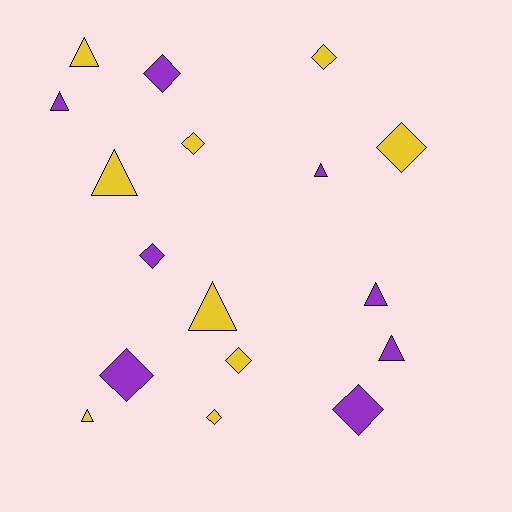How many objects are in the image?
There are 17 objects.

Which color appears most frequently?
Yellow, with 9 objects.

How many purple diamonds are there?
There are 4 purple diamonds.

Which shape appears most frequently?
Diamond, with 9 objects.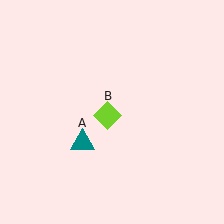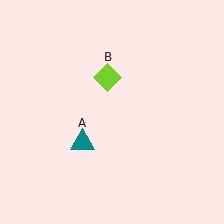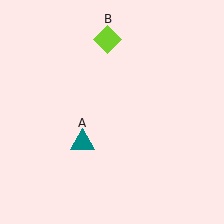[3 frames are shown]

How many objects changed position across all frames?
1 object changed position: lime diamond (object B).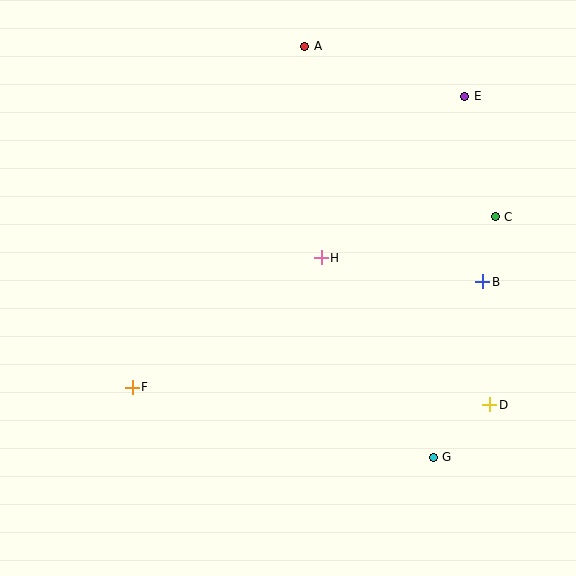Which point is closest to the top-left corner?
Point A is closest to the top-left corner.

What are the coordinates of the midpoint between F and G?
The midpoint between F and G is at (283, 422).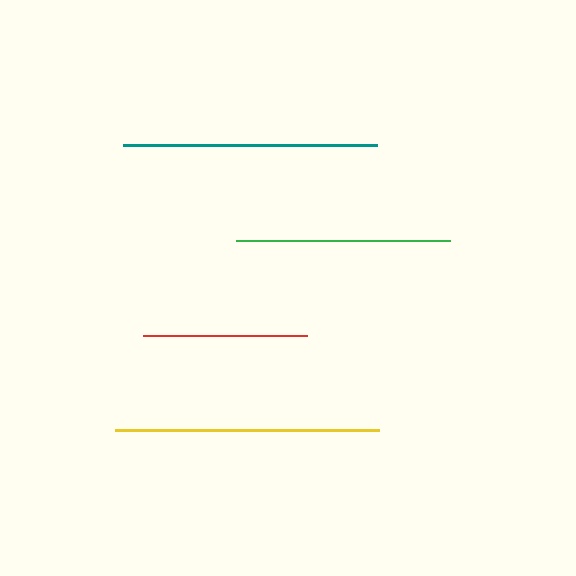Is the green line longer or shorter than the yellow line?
The yellow line is longer than the green line.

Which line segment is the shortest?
The red line is the shortest at approximately 164 pixels.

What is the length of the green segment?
The green segment is approximately 214 pixels long.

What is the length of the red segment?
The red segment is approximately 164 pixels long.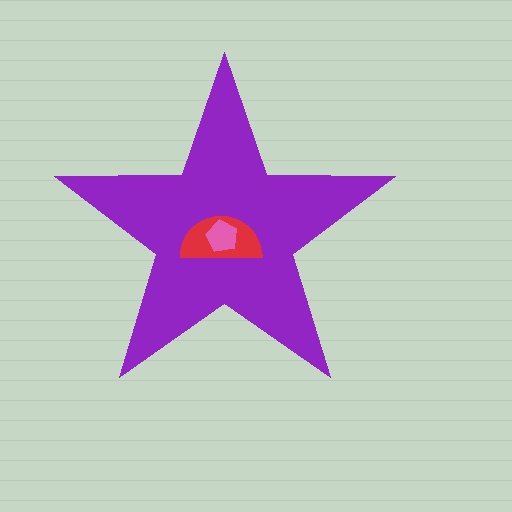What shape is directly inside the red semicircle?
The pink pentagon.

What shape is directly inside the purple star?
The red semicircle.